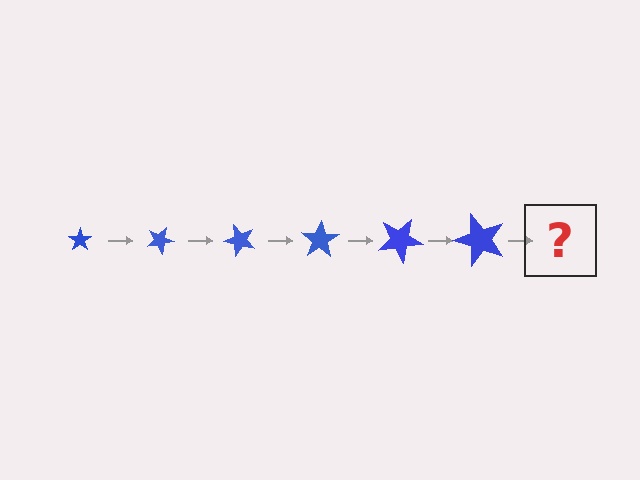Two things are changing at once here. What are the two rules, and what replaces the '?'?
The two rules are that the star grows larger each step and it rotates 25 degrees each step. The '?' should be a star, larger than the previous one and rotated 150 degrees from the start.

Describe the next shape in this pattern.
It should be a star, larger than the previous one and rotated 150 degrees from the start.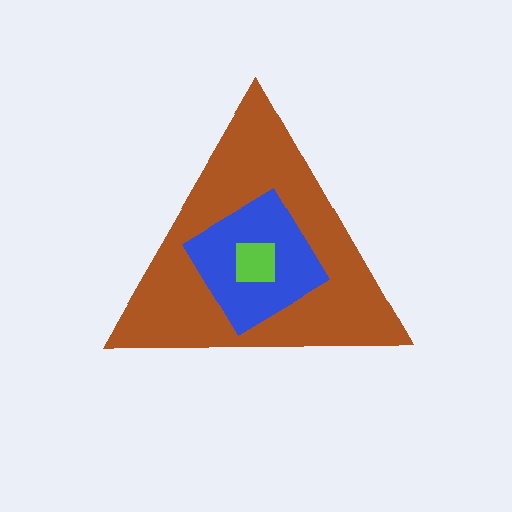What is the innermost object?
The lime square.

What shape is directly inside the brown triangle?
The blue diamond.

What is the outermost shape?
The brown triangle.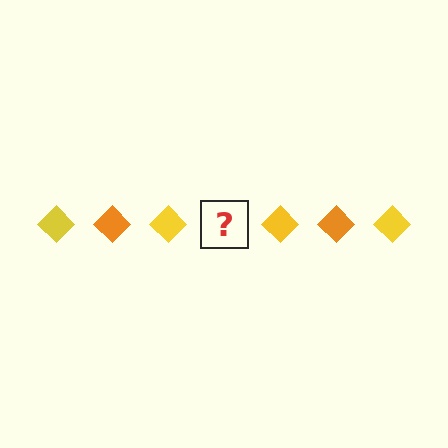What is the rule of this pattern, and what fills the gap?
The rule is that the pattern cycles through yellow, orange diamonds. The gap should be filled with an orange diamond.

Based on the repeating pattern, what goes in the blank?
The blank should be an orange diamond.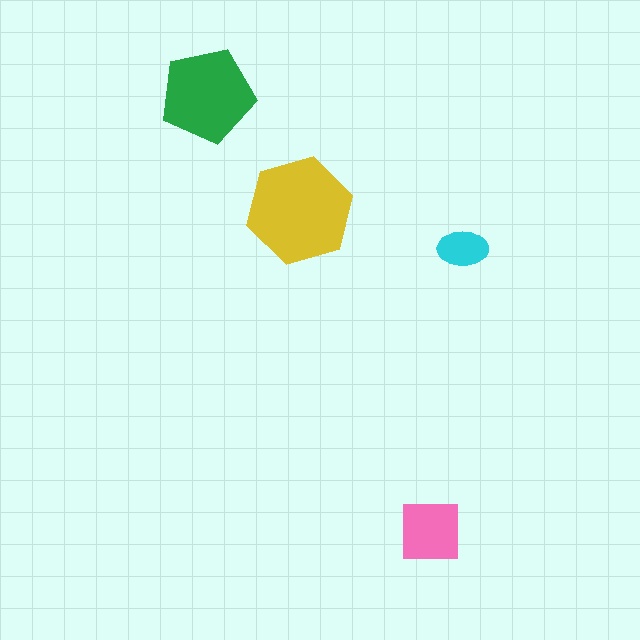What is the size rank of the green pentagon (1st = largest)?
2nd.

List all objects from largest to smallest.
The yellow hexagon, the green pentagon, the pink square, the cyan ellipse.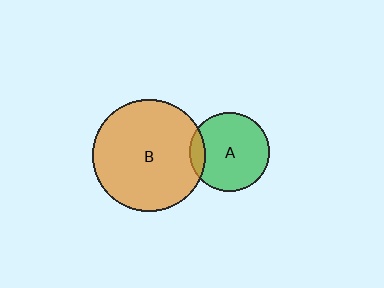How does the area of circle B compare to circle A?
Approximately 2.0 times.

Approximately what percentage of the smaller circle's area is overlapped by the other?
Approximately 10%.